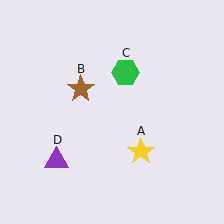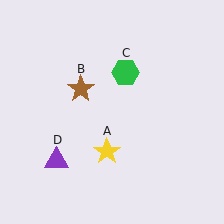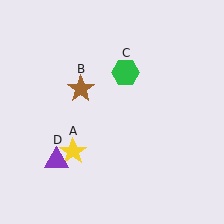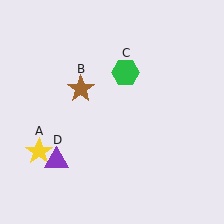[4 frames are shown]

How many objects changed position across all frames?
1 object changed position: yellow star (object A).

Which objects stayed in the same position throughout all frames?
Brown star (object B) and green hexagon (object C) and purple triangle (object D) remained stationary.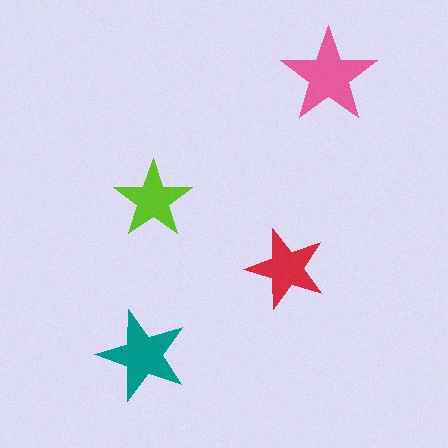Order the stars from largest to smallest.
the pink one, the teal one, the red one, the lime one.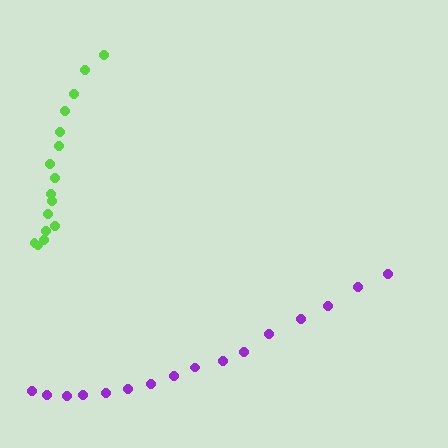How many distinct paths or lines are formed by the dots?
There are 2 distinct paths.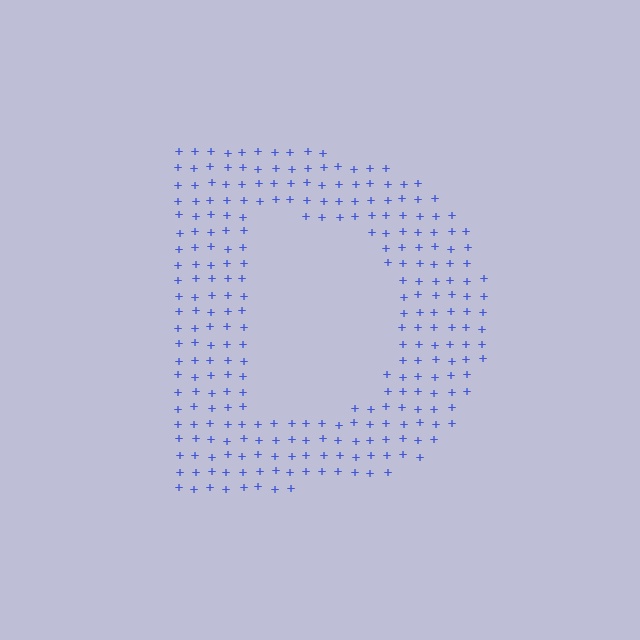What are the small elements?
The small elements are plus signs.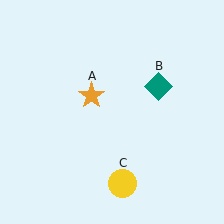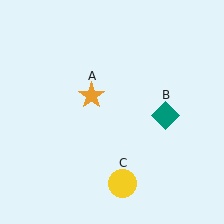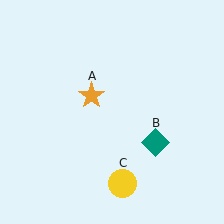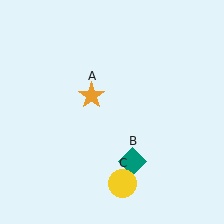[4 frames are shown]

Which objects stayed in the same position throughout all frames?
Orange star (object A) and yellow circle (object C) remained stationary.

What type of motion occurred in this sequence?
The teal diamond (object B) rotated clockwise around the center of the scene.